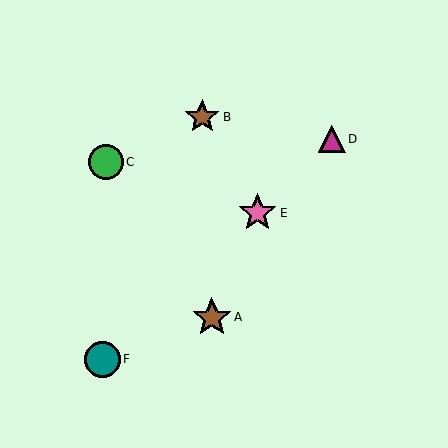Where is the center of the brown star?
The center of the brown star is at (212, 317).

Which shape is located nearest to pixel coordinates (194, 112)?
The brown star (labeled B) at (202, 117) is nearest to that location.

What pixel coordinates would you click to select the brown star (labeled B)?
Click at (202, 117) to select the brown star B.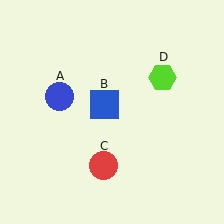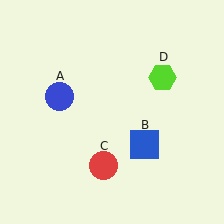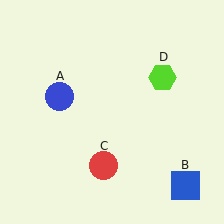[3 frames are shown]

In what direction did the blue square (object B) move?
The blue square (object B) moved down and to the right.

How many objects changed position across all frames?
1 object changed position: blue square (object B).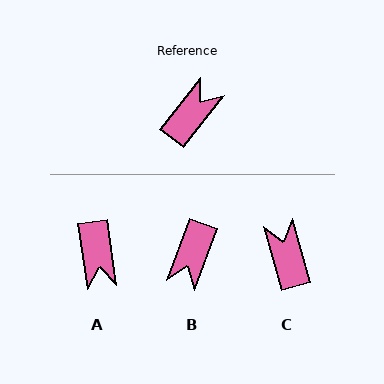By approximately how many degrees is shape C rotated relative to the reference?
Approximately 53 degrees counter-clockwise.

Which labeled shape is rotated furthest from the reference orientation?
B, about 163 degrees away.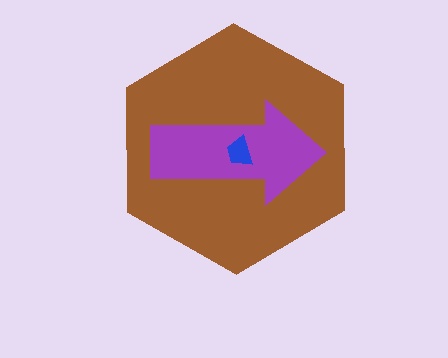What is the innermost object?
The blue trapezoid.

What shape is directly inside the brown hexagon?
The purple arrow.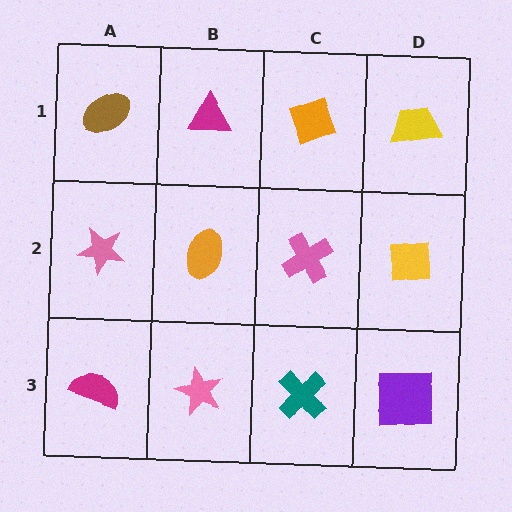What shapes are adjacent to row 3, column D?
A yellow square (row 2, column D), a teal cross (row 3, column C).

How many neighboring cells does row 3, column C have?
3.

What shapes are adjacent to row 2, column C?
An orange diamond (row 1, column C), a teal cross (row 3, column C), an orange ellipse (row 2, column B), a yellow square (row 2, column D).